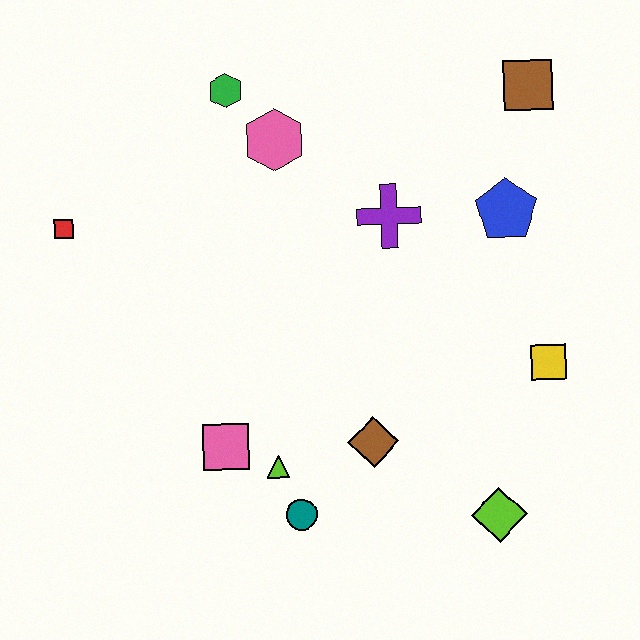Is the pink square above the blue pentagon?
No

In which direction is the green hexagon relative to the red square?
The green hexagon is to the right of the red square.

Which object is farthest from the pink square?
The brown square is farthest from the pink square.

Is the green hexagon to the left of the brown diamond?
Yes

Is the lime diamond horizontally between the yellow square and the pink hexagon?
Yes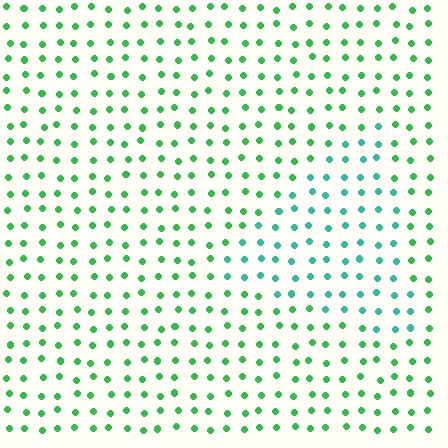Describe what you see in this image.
The image is filled with small green elements in a uniform arrangement. A triangle-shaped region is visible where the elements are tinted to a slightly different hue, forming a subtle color boundary.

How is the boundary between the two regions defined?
The boundary is defined purely by a slight shift in hue (about 35 degrees). Spacing, size, and orientation are identical on both sides.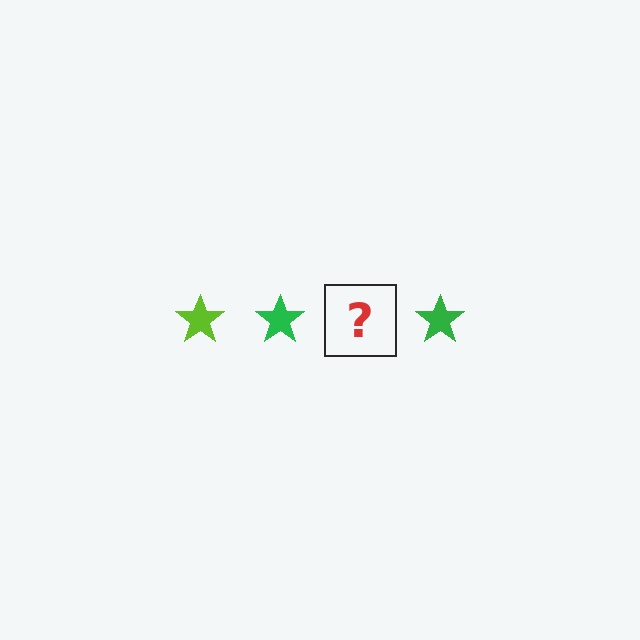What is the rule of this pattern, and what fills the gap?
The rule is that the pattern cycles through lime, green stars. The gap should be filled with a lime star.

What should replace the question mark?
The question mark should be replaced with a lime star.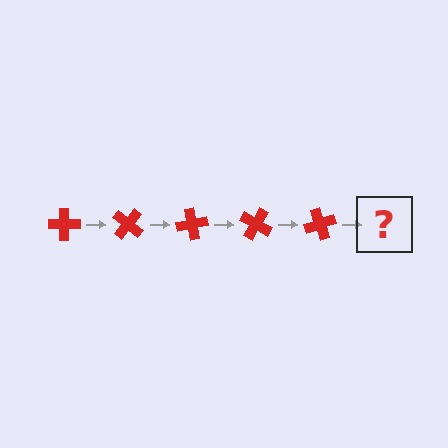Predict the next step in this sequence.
The next step is a red cross rotated 200 degrees.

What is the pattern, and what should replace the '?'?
The pattern is that the cross rotates 40 degrees each step. The '?' should be a red cross rotated 200 degrees.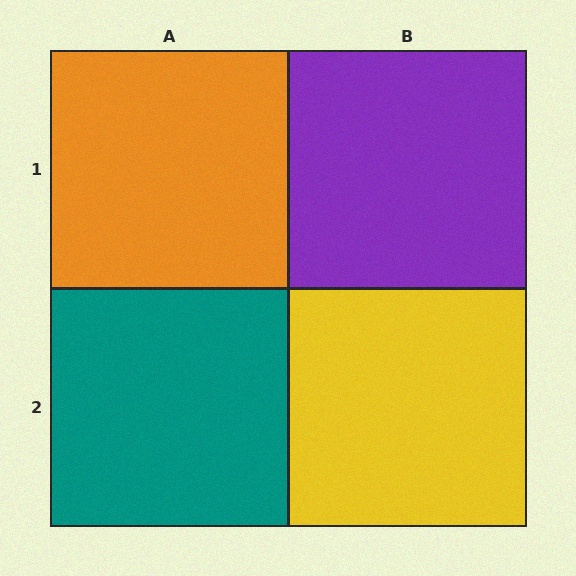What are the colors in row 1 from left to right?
Orange, purple.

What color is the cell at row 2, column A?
Teal.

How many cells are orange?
1 cell is orange.